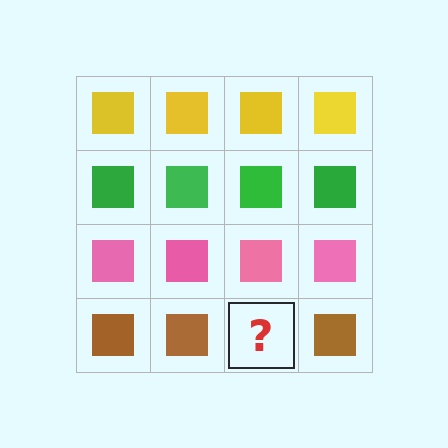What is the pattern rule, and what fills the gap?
The rule is that each row has a consistent color. The gap should be filled with a brown square.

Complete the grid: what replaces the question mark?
The question mark should be replaced with a brown square.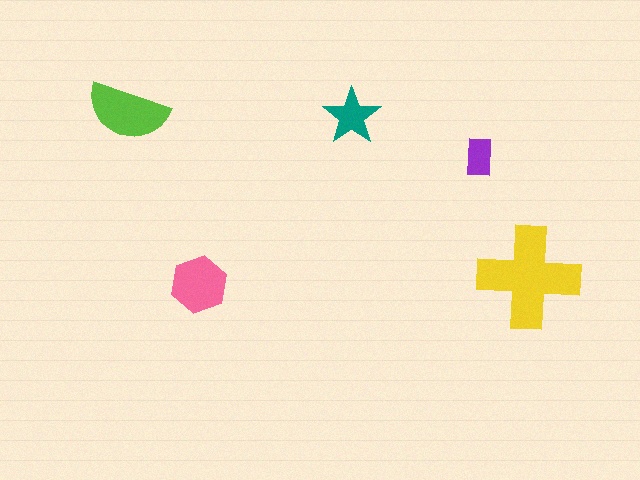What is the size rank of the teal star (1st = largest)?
4th.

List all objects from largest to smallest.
The yellow cross, the lime semicircle, the pink hexagon, the teal star, the purple rectangle.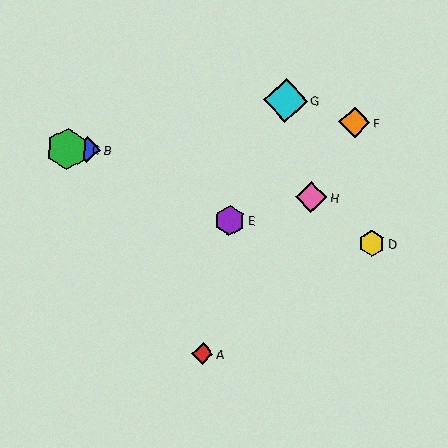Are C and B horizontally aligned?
Yes, both are at y≈149.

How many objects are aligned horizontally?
2 objects (B, C) are aligned horizontally.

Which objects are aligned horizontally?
Objects B, C are aligned horizontally.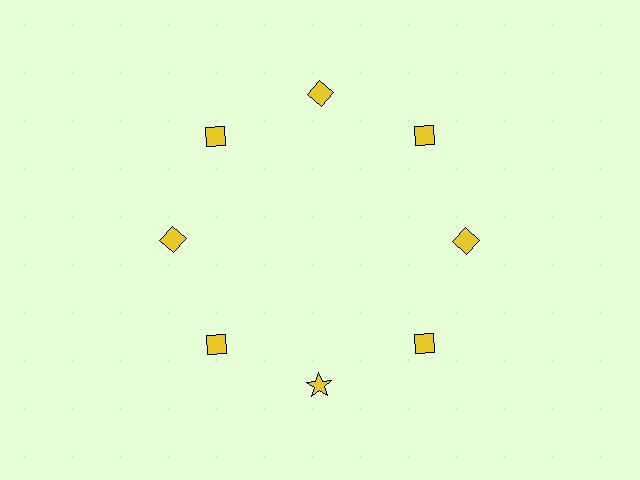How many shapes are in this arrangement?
There are 8 shapes arranged in a ring pattern.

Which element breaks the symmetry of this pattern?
The yellow star at roughly the 6 o'clock position breaks the symmetry. All other shapes are yellow diamonds.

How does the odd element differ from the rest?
It has a different shape: star instead of diamond.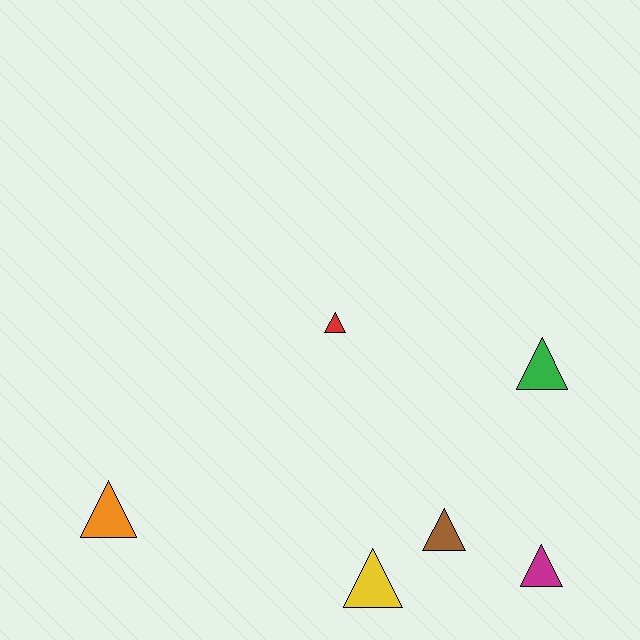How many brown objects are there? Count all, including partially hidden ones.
There is 1 brown object.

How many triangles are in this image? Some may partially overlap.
There are 6 triangles.